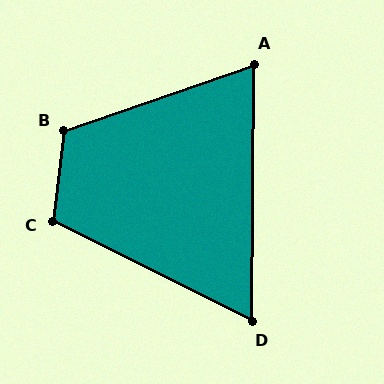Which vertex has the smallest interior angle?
D, at approximately 64 degrees.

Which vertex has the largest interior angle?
B, at approximately 116 degrees.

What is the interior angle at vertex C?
Approximately 110 degrees (obtuse).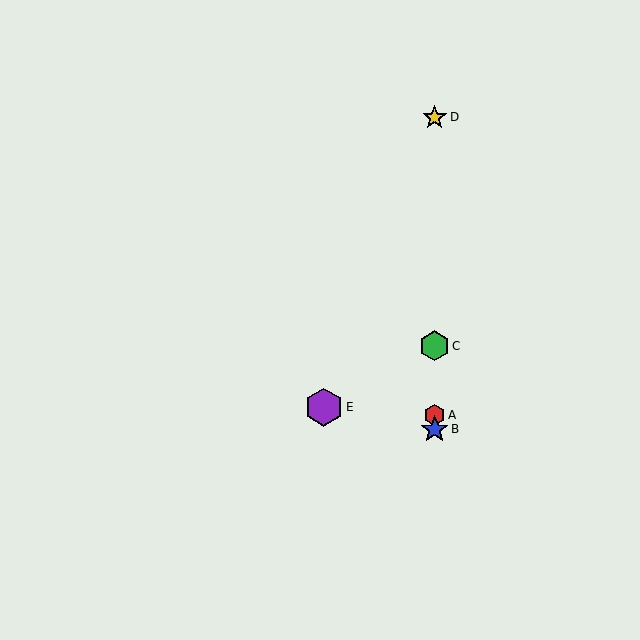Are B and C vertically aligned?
Yes, both are at x≈435.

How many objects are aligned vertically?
4 objects (A, B, C, D) are aligned vertically.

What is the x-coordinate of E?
Object E is at x≈324.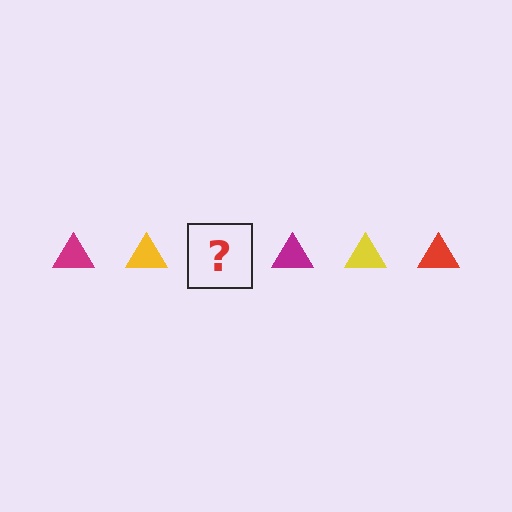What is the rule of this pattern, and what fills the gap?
The rule is that the pattern cycles through magenta, yellow, red triangles. The gap should be filled with a red triangle.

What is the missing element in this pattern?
The missing element is a red triangle.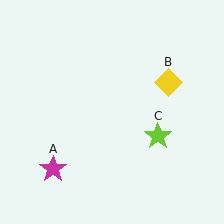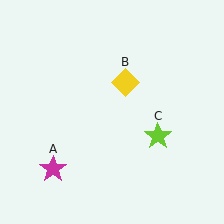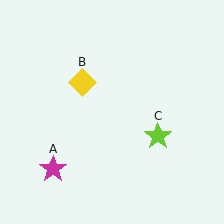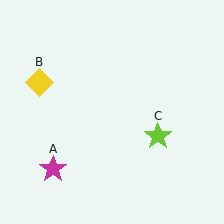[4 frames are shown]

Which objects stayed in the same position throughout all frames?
Magenta star (object A) and lime star (object C) remained stationary.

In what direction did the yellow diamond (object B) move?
The yellow diamond (object B) moved left.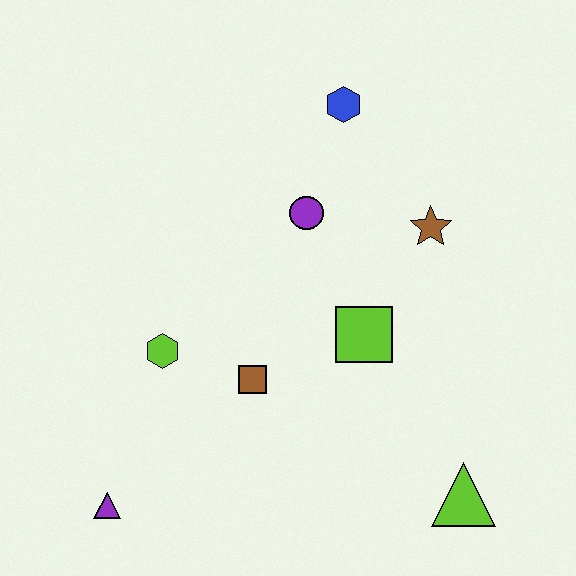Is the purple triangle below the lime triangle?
Yes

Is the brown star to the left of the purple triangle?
No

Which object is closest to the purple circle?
The blue hexagon is closest to the purple circle.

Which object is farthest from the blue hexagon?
The purple triangle is farthest from the blue hexagon.